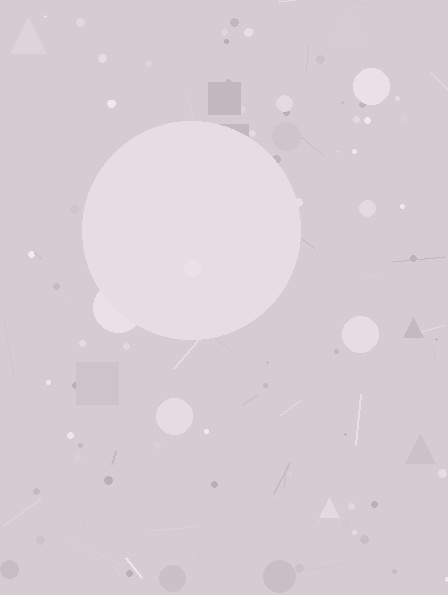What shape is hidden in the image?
A circle is hidden in the image.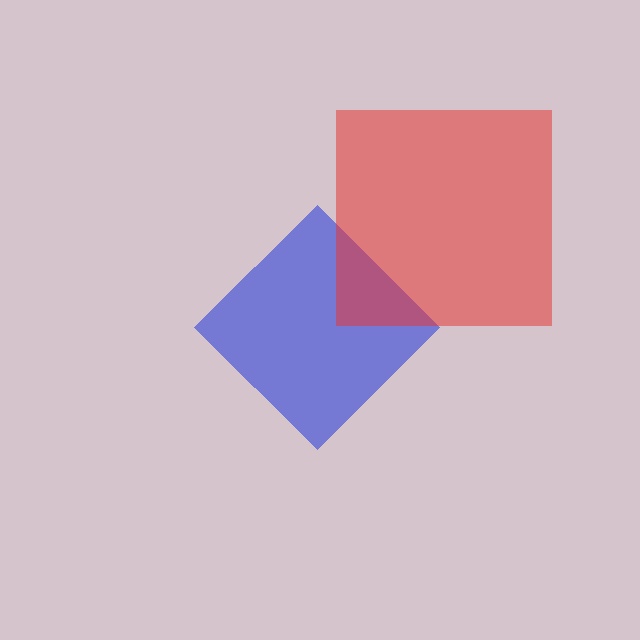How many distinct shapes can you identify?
There are 2 distinct shapes: a blue diamond, a red square.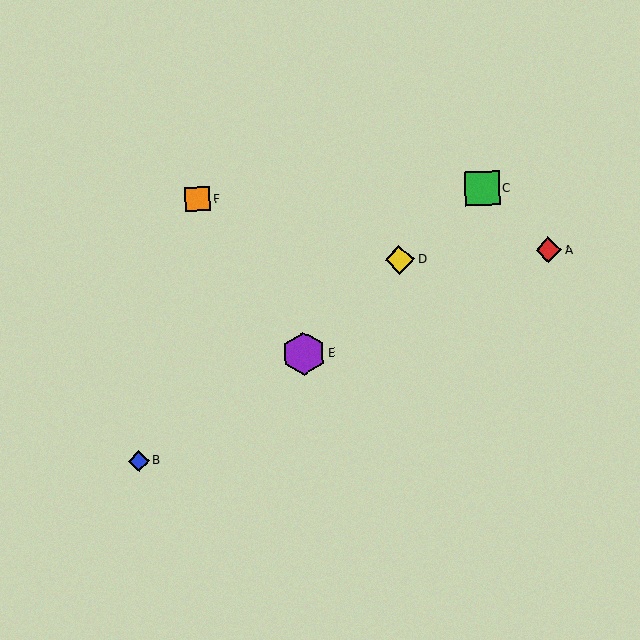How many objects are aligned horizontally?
2 objects (C, F) are aligned horizontally.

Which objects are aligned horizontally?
Objects C, F are aligned horizontally.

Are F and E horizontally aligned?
No, F is at y≈199 and E is at y≈354.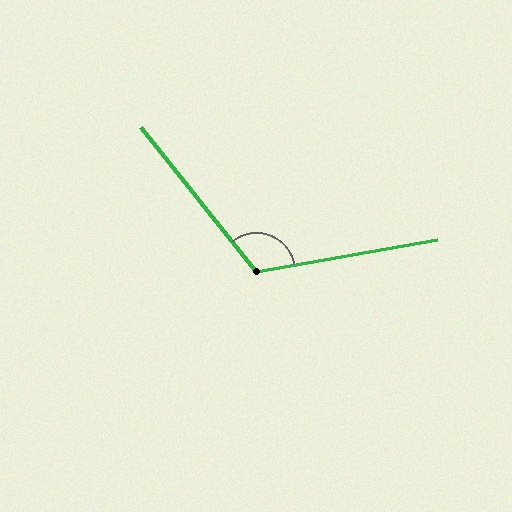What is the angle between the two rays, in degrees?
Approximately 119 degrees.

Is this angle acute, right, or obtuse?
It is obtuse.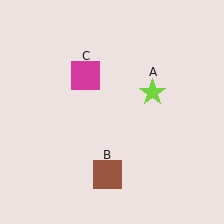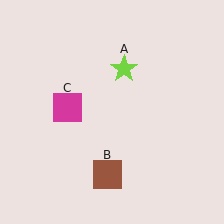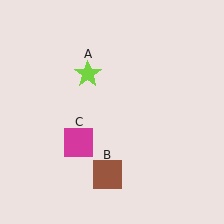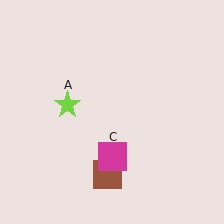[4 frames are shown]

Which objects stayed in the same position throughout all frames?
Brown square (object B) remained stationary.